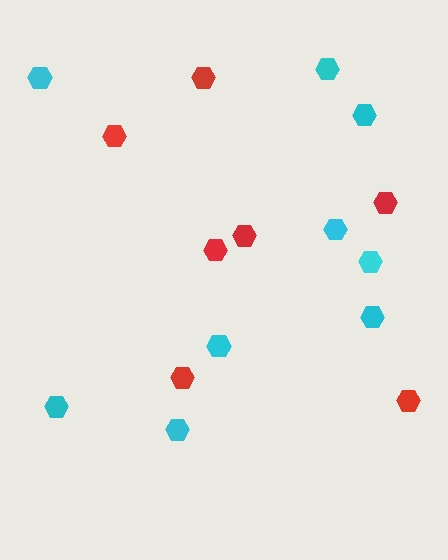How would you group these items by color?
There are 2 groups: one group of red hexagons (7) and one group of cyan hexagons (9).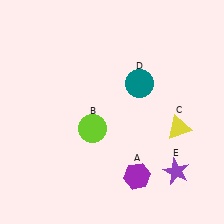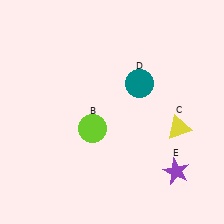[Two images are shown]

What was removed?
The purple hexagon (A) was removed in Image 2.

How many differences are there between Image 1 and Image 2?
There is 1 difference between the two images.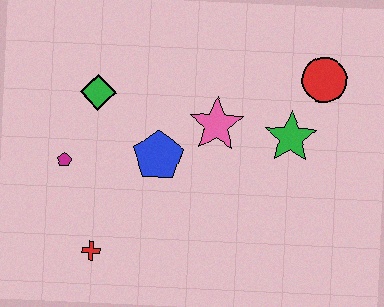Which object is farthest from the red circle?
The red cross is farthest from the red circle.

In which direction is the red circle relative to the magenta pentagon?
The red circle is to the right of the magenta pentagon.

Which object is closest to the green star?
The red circle is closest to the green star.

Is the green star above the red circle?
No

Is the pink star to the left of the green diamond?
No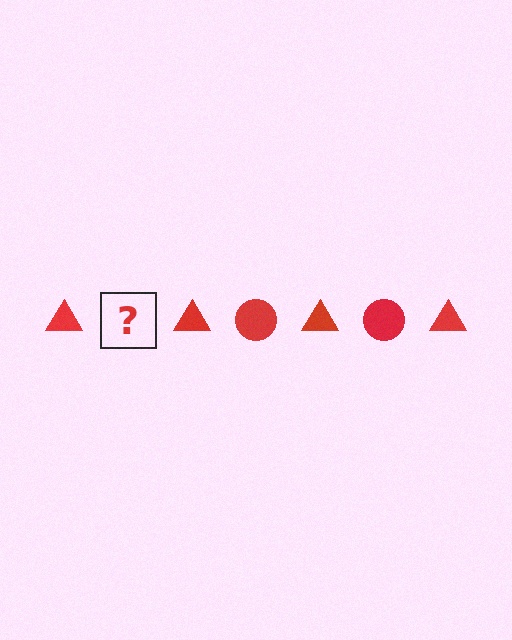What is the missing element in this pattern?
The missing element is a red circle.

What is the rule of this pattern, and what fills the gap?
The rule is that the pattern cycles through triangle, circle shapes in red. The gap should be filled with a red circle.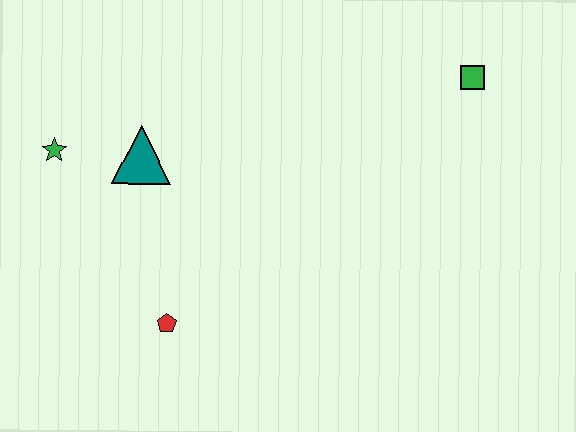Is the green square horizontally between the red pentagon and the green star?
No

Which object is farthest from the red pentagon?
The green square is farthest from the red pentagon.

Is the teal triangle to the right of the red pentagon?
No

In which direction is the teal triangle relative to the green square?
The teal triangle is to the left of the green square.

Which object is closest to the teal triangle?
The green star is closest to the teal triangle.